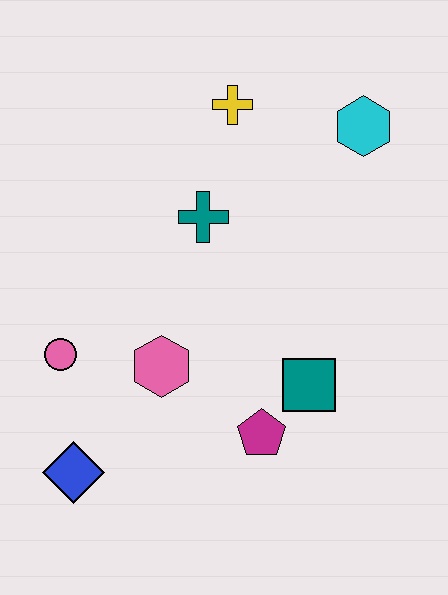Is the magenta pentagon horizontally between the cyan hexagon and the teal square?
No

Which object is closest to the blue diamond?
The pink circle is closest to the blue diamond.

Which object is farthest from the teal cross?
The blue diamond is farthest from the teal cross.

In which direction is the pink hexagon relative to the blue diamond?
The pink hexagon is above the blue diamond.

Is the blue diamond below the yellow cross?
Yes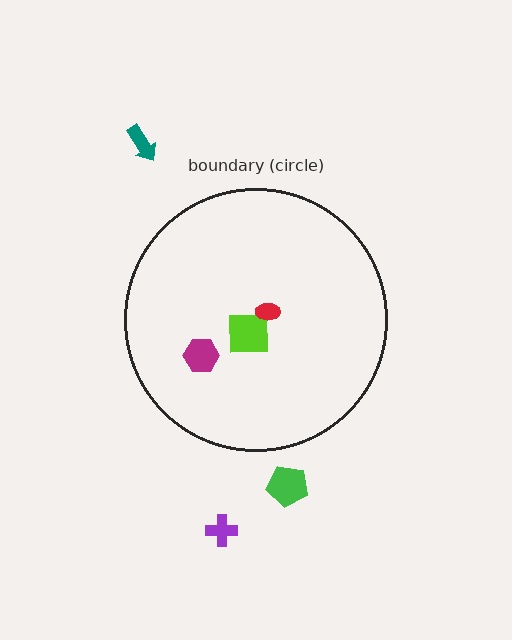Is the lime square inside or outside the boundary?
Inside.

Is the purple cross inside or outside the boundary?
Outside.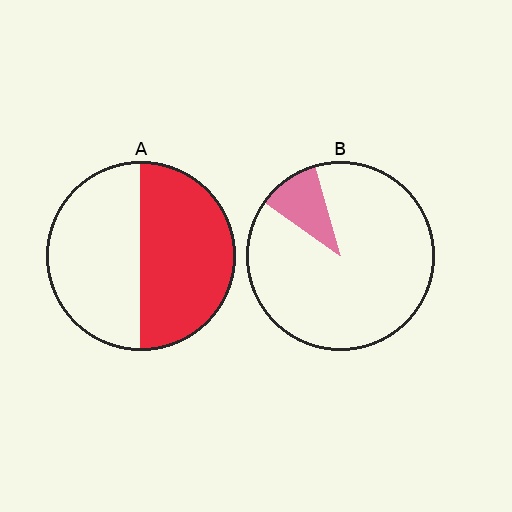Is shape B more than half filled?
No.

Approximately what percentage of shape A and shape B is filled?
A is approximately 50% and B is approximately 10%.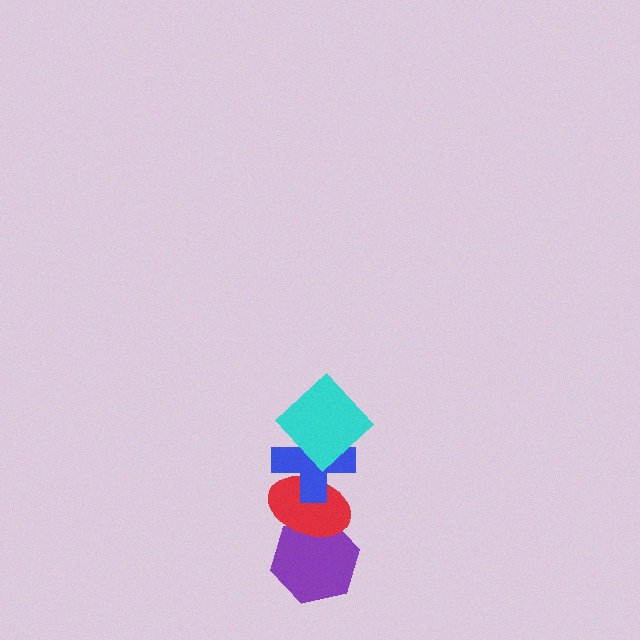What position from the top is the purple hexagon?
The purple hexagon is 4th from the top.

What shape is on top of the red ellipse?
The blue cross is on top of the red ellipse.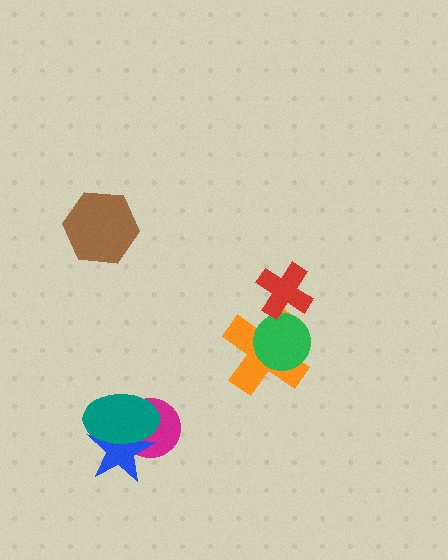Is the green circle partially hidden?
Yes, it is partially covered by another shape.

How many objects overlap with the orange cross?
2 objects overlap with the orange cross.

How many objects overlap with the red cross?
2 objects overlap with the red cross.